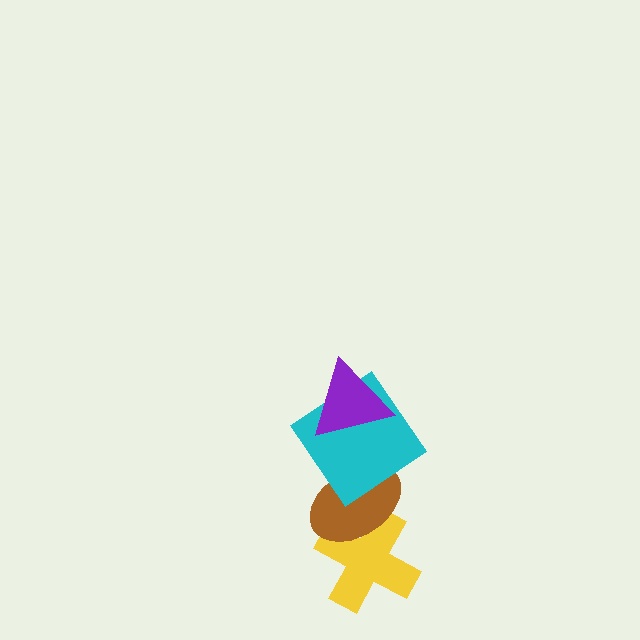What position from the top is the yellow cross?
The yellow cross is 4th from the top.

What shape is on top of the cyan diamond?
The purple triangle is on top of the cyan diamond.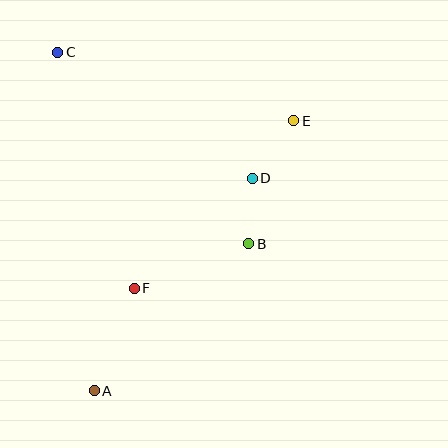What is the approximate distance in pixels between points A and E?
The distance between A and E is approximately 335 pixels.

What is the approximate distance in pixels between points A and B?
The distance between A and B is approximately 213 pixels.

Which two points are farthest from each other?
Points A and C are farthest from each other.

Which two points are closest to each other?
Points B and D are closest to each other.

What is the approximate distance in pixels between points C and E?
The distance between C and E is approximately 246 pixels.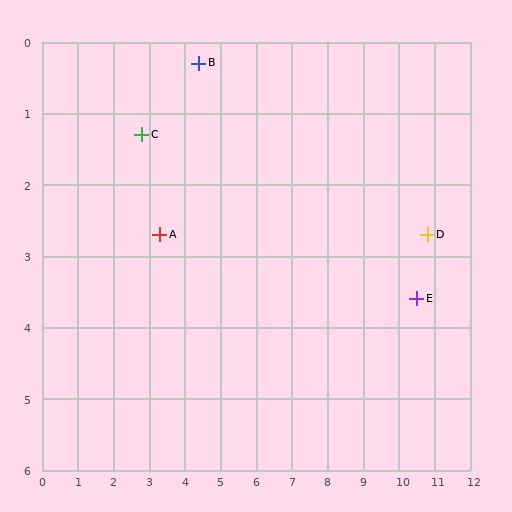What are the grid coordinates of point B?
Point B is at approximately (4.4, 0.3).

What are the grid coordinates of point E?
Point E is at approximately (10.5, 3.6).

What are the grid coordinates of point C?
Point C is at approximately (2.8, 1.3).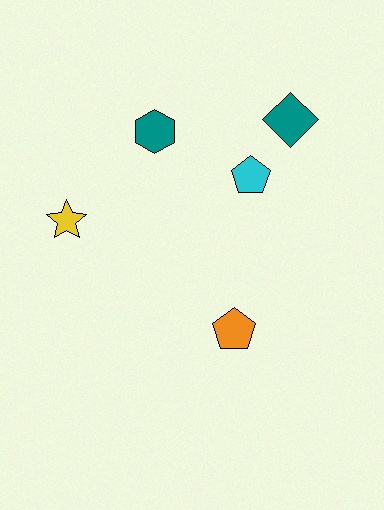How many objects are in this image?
There are 5 objects.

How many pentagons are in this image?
There are 2 pentagons.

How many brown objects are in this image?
There are no brown objects.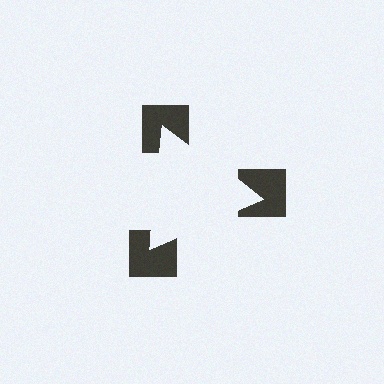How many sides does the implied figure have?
3 sides.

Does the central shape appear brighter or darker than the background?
It typically appears slightly brighter than the background, even though no actual brightness change is drawn.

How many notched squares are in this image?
There are 3 — one at each vertex of the illusory triangle.